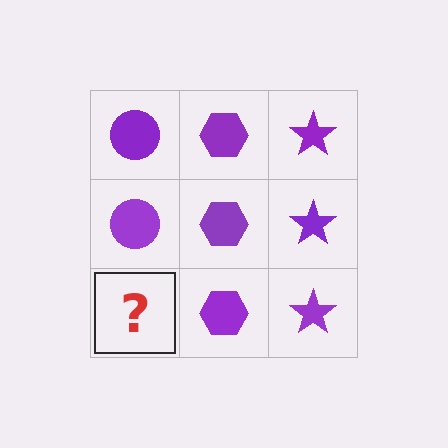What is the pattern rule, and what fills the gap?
The rule is that each column has a consistent shape. The gap should be filled with a purple circle.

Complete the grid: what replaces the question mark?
The question mark should be replaced with a purple circle.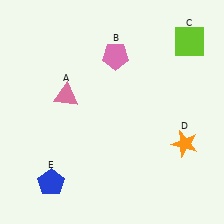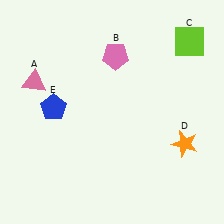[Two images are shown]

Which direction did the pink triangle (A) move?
The pink triangle (A) moved left.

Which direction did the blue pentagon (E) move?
The blue pentagon (E) moved up.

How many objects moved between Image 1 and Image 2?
2 objects moved between the two images.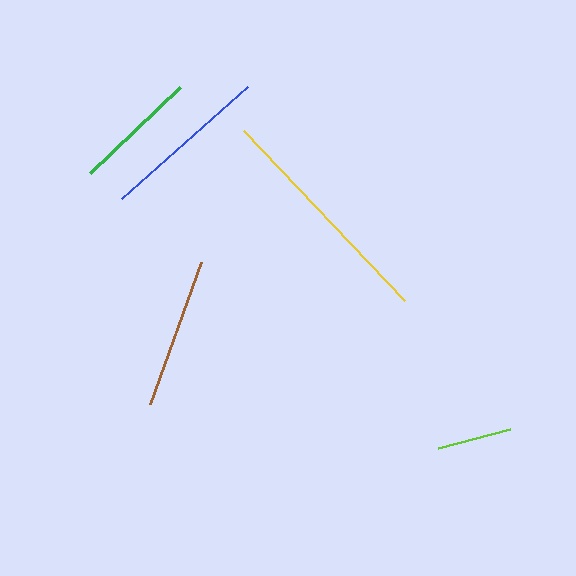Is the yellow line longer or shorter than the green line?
The yellow line is longer than the green line.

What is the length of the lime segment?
The lime segment is approximately 75 pixels long.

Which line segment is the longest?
The yellow line is the longest at approximately 233 pixels.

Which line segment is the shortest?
The lime line is the shortest at approximately 75 pixels.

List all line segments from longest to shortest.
From longest to shortest: yellow, blue, brown, green, lime.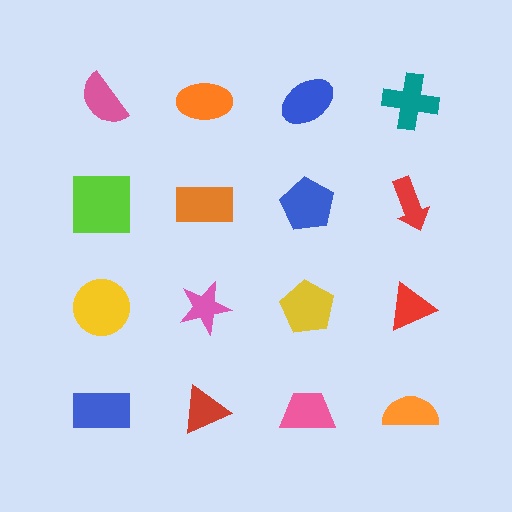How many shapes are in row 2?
4 shapes.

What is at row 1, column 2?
An orange ellipse.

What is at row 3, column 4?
A red triangle.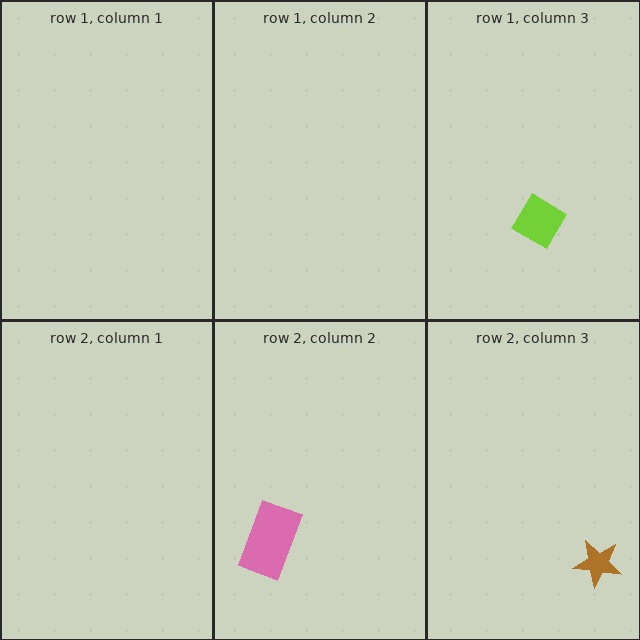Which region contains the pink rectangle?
The row 2, column 2 region.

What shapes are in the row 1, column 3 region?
The lime diamond.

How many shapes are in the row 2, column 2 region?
1.